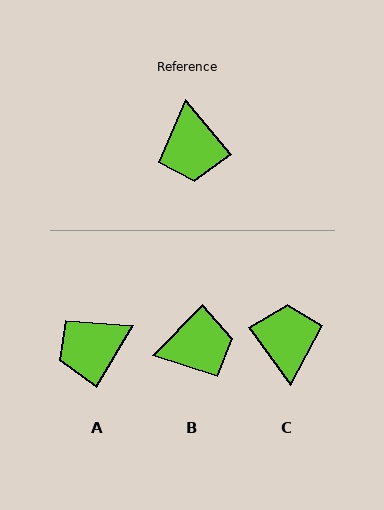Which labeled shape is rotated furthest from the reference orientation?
C, about 175 degrees away.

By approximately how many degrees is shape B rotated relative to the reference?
Approximately 95 degrees counter-clockwise.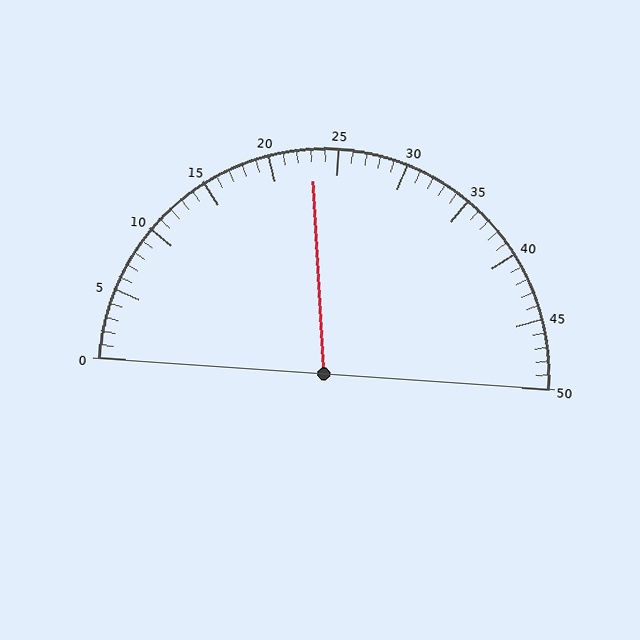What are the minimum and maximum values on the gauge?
The gauge ranges from 0 to 50.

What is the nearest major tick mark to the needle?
The nearest major tick mark is 25.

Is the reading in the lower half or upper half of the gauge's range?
The reading is in the lower half of the range (0 to 50).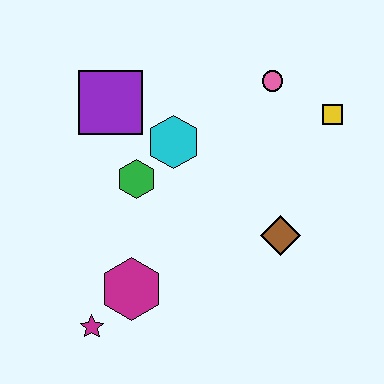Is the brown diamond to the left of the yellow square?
Yes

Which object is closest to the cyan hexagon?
The green hexagon is closest to the cyan hexagon.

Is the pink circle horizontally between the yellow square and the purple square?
Yes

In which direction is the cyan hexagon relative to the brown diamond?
The cyan hexagon is to the left of the brown diamond.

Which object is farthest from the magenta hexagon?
The yellow square is farthest from the magenta hexagon.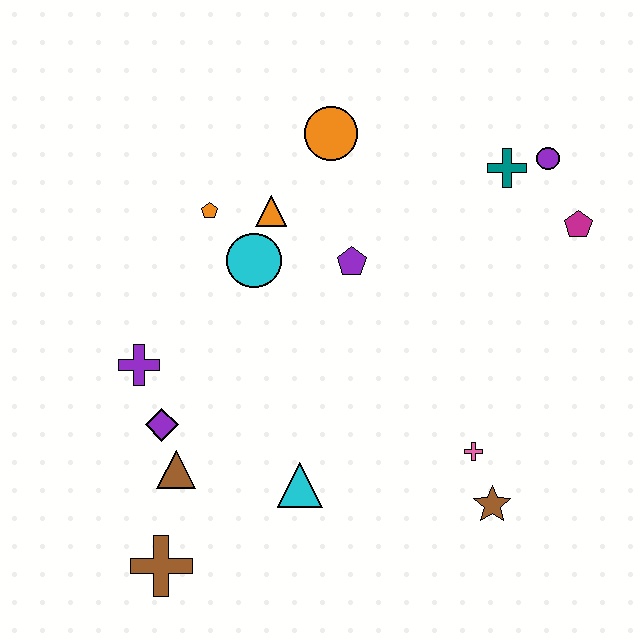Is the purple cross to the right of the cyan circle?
No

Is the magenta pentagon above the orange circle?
No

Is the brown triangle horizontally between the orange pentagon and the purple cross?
Yes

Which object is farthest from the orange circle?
The brown cross is farthest from the orange circle.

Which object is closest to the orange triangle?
The cyan circle is closest to the orange triangle.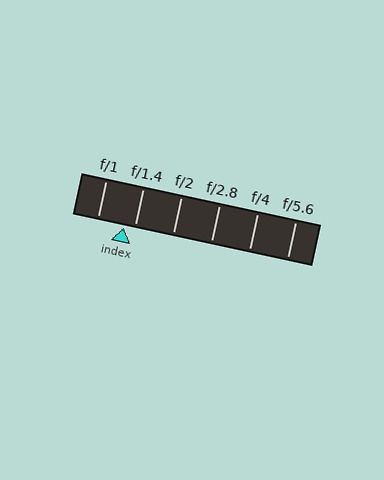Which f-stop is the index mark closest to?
The index mark is closest to f/1.4.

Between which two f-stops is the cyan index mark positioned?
The index mark is between f/1 and f/1.4.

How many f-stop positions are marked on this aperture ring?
There are 6 f-stop positions marked.